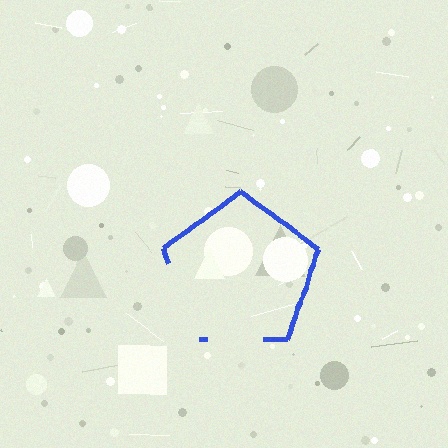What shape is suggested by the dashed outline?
The dashed outline suggests a pentagon.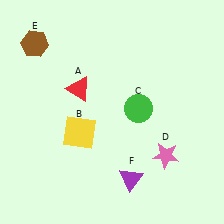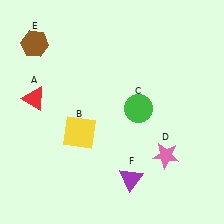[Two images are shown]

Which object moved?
The red triangle (A) moved left.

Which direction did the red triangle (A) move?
The red triangle (A) moved left.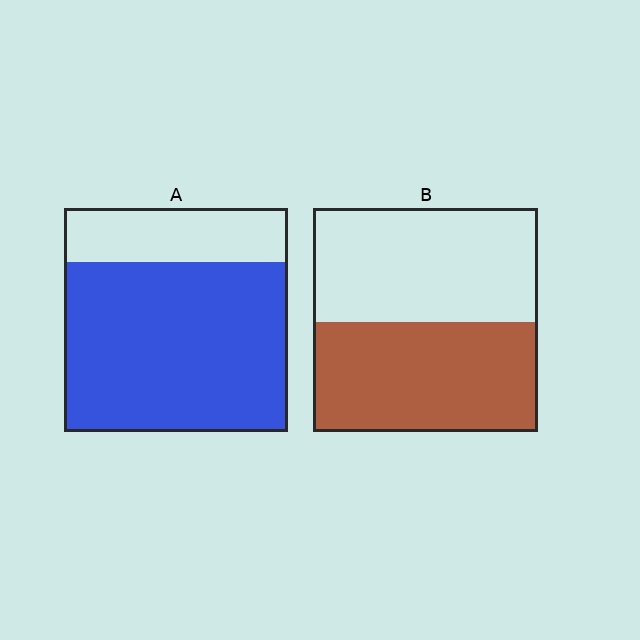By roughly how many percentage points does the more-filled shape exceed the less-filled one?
By roughly 25 percentage points (A over B).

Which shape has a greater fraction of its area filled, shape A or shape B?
Shape A.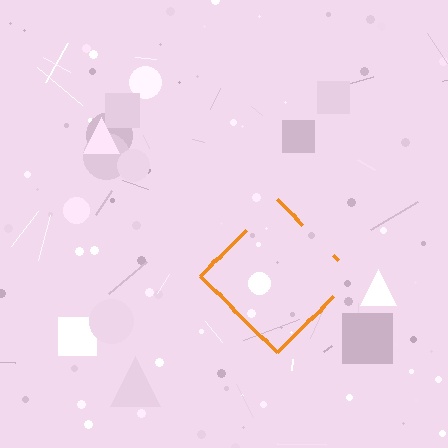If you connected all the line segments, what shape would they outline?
They would outline a diamond.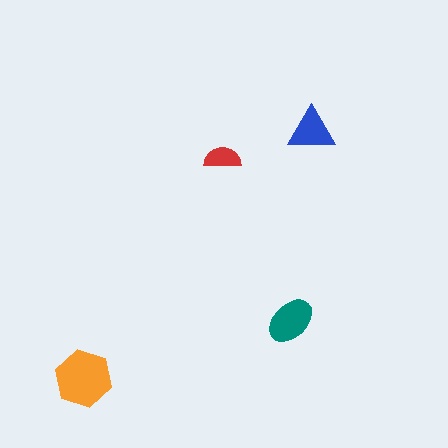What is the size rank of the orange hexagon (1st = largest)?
1st.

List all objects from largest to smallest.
The orange hexagon, the teal ellipse, the blue triangle, the red semicircle.